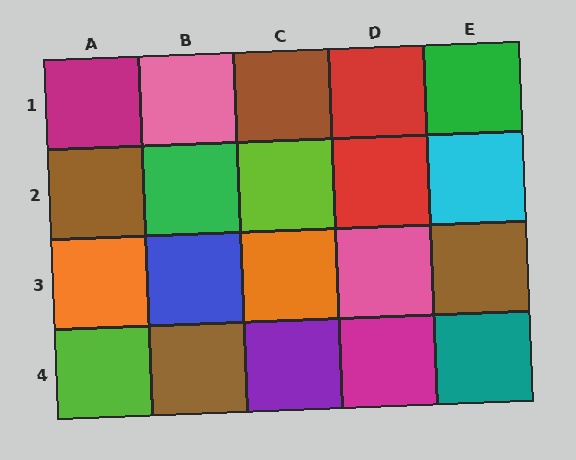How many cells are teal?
1 cell is teal.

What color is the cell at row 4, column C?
Purple.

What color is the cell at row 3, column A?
Orange.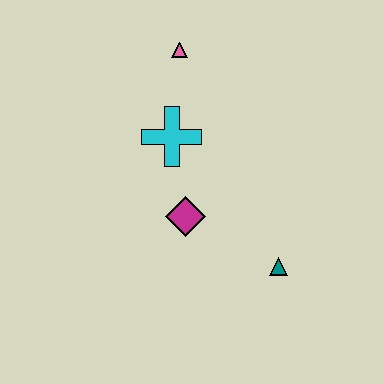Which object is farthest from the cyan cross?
The teal triangle is farthest from the cyan cross.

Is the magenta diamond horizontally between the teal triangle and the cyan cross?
Yes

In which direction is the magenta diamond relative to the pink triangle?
The magenta diamond is below the pink triangle.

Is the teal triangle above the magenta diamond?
No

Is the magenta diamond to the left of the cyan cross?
No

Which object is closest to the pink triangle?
The cyan cross is closest to the pink triangle.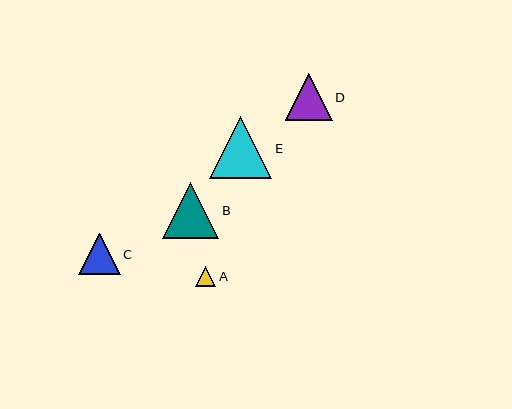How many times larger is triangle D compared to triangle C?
Triangle D is approximately 1.1 times the size of triangle C.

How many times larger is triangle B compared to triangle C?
Triangle B is approximately 1.3 times the size of triangle C.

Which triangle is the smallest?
Triangle A is the smallest with a size of approximately 20 pixels.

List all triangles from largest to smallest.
From largest to smallest: E, B, D, C, A.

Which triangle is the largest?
Triangle E is the largest with a size of approximately 63 pixels.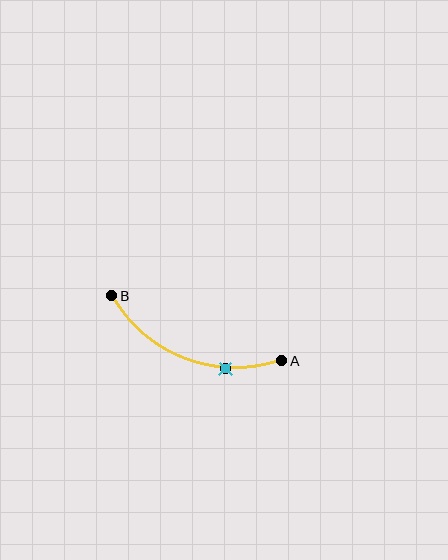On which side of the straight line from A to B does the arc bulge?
The arc bulges below the straight line connecting A and B.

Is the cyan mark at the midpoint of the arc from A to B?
No. The cyan mark lies on the arc but is closer to endpoint A. The arc midpoint would be at the point on the curve equidistant along the arc from both A and B.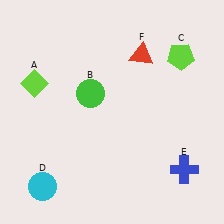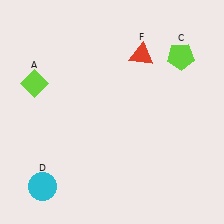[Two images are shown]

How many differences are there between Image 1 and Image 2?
There are 2 differences between the two images.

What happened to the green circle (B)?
The green circle (B) was removed in Image 2. It was in the top-left area of Image 1.